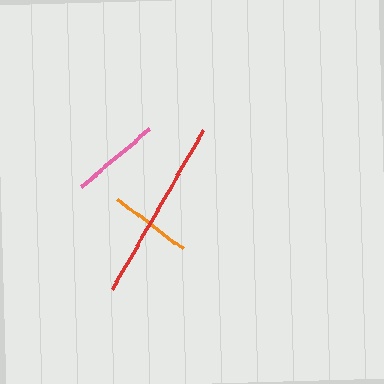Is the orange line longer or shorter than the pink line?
The pink line is longer than the orange line.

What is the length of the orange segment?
The orange segment is approximately 81 pixels long.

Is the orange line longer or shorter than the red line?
The red line is longer than the orange line.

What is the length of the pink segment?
The pink segment is approximately 90 pixels long.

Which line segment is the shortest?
The orange line is the shortest at approximately 81 pixels.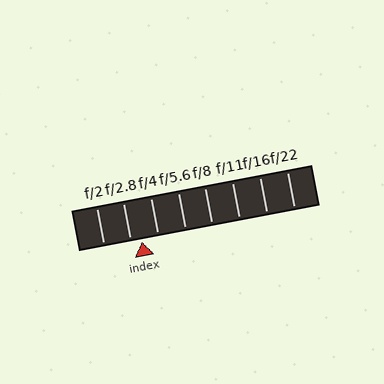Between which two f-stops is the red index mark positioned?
The index mark is between f/2.8 and f/4.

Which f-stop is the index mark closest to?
The index mark is closest to f/2.8.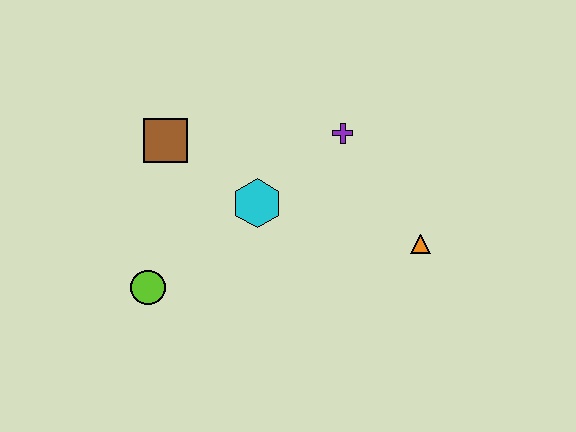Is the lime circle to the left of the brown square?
Yes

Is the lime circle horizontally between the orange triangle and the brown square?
No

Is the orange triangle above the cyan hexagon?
No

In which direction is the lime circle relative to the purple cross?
The lime circle is to the left of the purple cross.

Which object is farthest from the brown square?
The orange triangle is farthest from the brown square.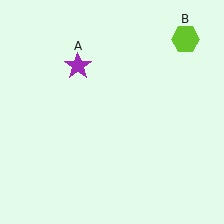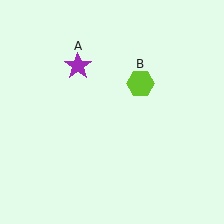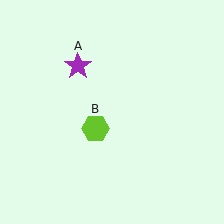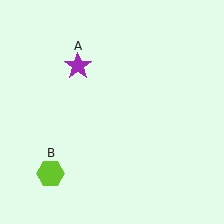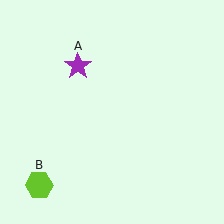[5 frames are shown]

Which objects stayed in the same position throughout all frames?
Purple star (object A) remained stationary.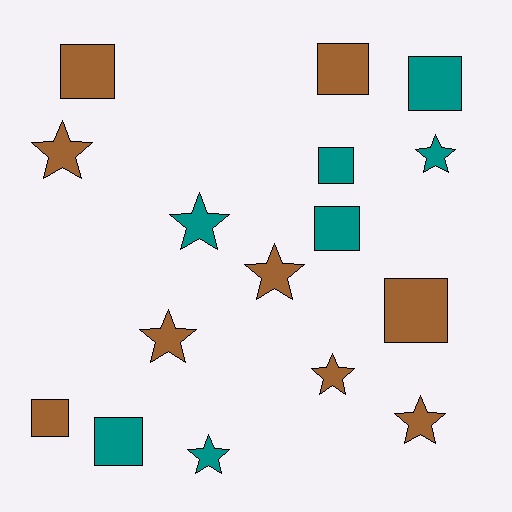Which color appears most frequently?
Brown, with 9 objects.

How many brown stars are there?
There are 5 brown stars.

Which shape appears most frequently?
Square, with 8 objects.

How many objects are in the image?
There are 16 objects.